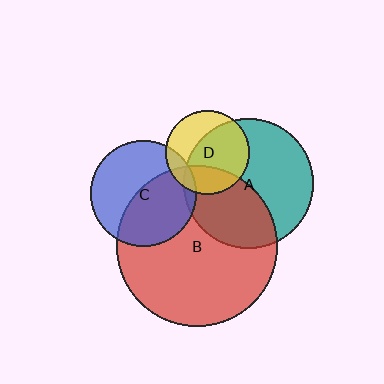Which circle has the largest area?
Circle B (red).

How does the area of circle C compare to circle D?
Approximately 1.6 times.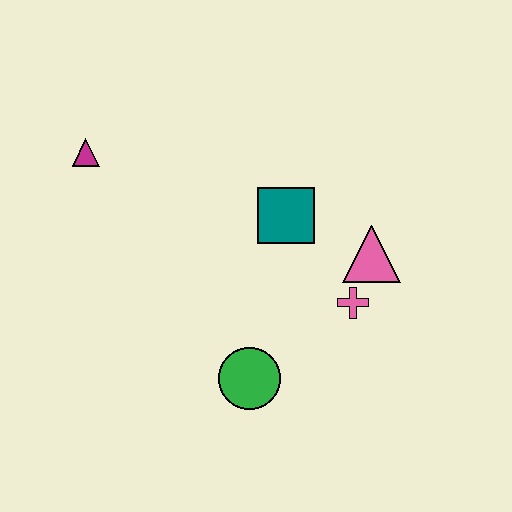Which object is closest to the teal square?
The pink triangle is closest to the teal square.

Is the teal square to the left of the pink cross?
Yes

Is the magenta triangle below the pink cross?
No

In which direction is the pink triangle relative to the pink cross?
The pink triangle is above the pink cross.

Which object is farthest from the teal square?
The magenta triangle is farthest from the teal square.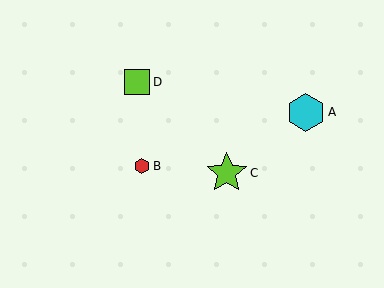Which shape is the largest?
The lime star (labeled C) is the largest.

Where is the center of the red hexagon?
The center of the red hexagon is at (142, 166).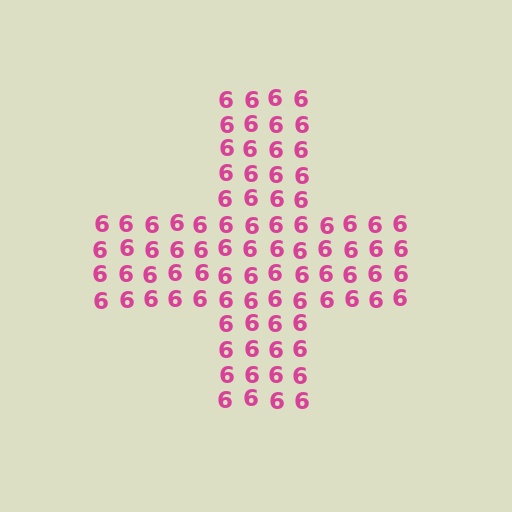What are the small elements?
The small elements are digit 6's.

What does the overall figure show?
The overall figure shows a cross.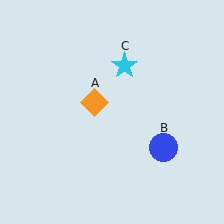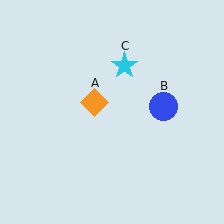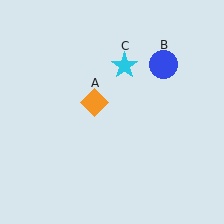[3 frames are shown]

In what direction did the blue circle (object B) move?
The blue circle (object B) moved up.